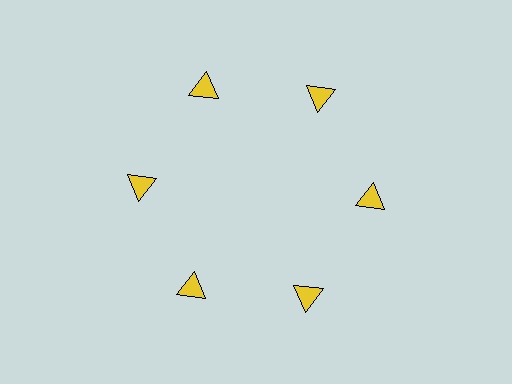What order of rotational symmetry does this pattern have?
This pattern has 6-fold rotational symmetry.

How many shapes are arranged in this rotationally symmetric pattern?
There are 6 shapes, arranged in 6 groups of 1.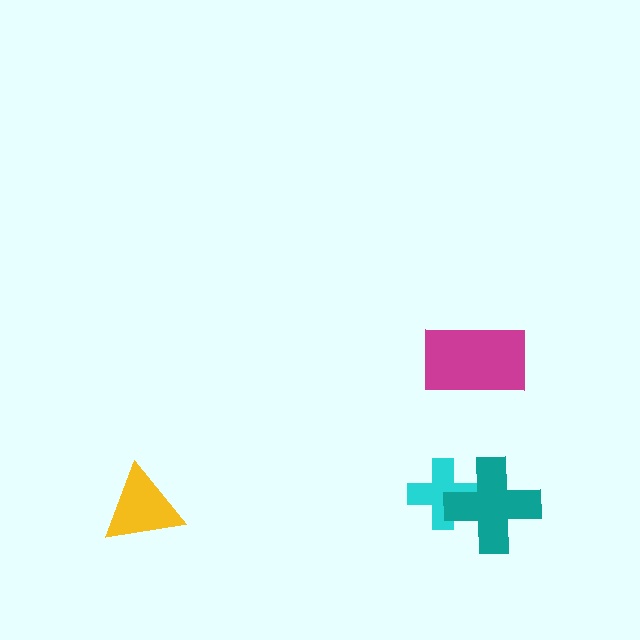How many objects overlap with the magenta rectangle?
0 objects overlap with the magenta rectangle.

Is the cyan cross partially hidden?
Yes, it is partially covered by another shape.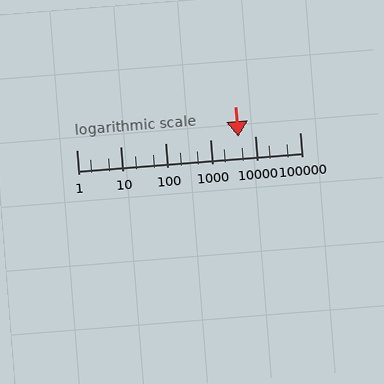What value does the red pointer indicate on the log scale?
The pointer indicates approximately 4300.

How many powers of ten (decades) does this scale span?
The scale spans 5 decades, from 1 to 100000.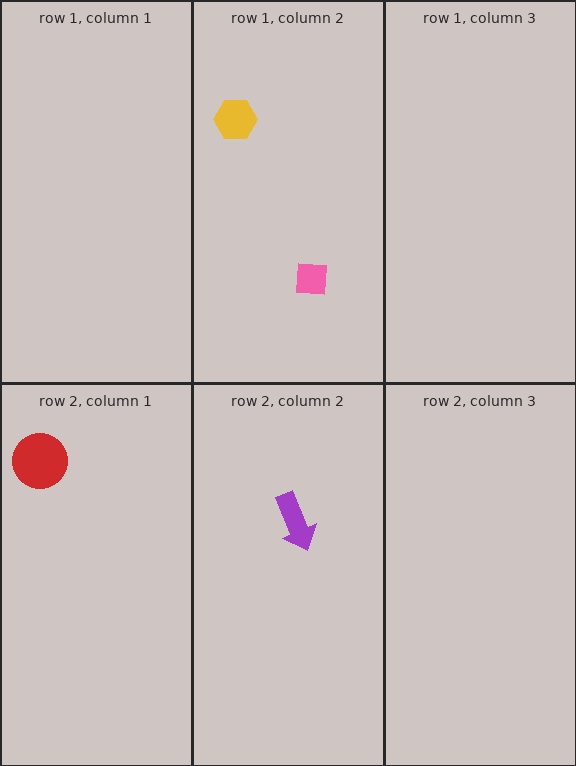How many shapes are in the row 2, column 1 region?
1.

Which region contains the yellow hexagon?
The row 1, column 2 region.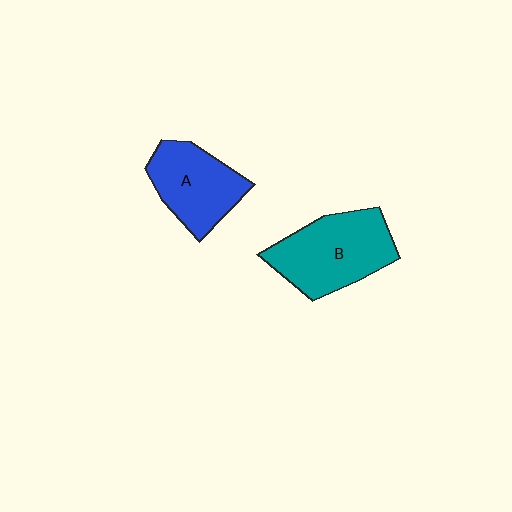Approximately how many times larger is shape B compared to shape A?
Approximately 1.3 times.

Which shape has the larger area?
Shape B (teal).